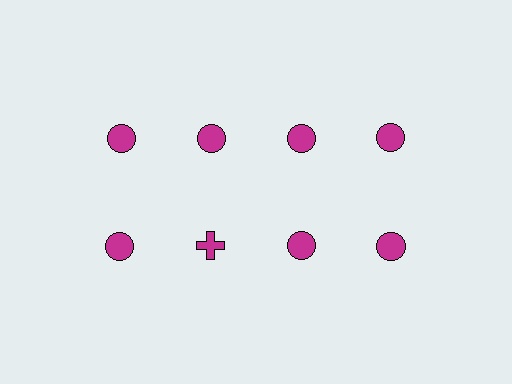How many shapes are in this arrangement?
There are 8 shapes arranged in a grid pattern.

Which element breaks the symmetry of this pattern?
The magenta cross in the second row, second from left column breaks the symmetry. All other shapes are magenta circles.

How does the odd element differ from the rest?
It has a different shape: cross instead of circle.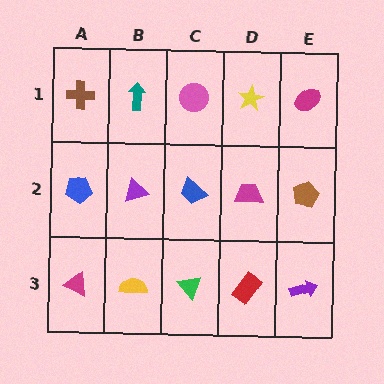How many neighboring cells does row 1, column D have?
3.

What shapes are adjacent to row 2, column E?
A magenta ellipse (row 1, column E), a purple arrow (row 3, column E), a magenta trapezoid (row 2, column D).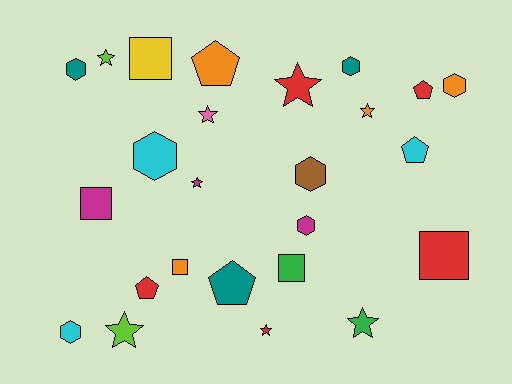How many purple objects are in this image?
There are no purple objects.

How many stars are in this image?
There are 8 stars.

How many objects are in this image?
There are 25 objects.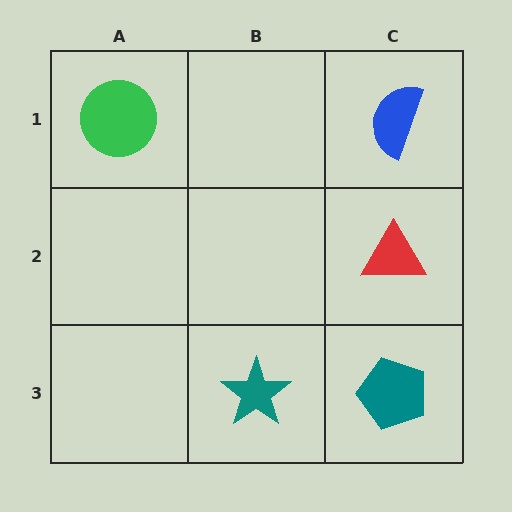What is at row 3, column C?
A teal pentagon.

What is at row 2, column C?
A red triangle.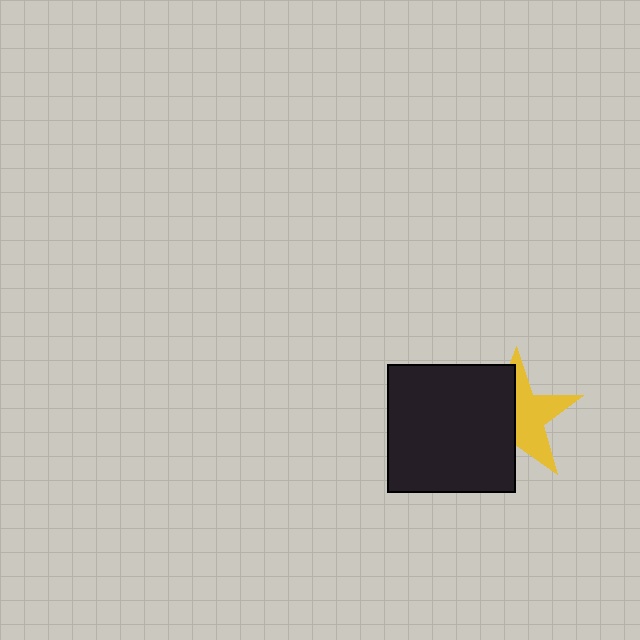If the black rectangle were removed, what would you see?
You would see the complete yellow star.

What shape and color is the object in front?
The object in front is a black rectangle.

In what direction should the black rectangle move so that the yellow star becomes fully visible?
The black rectangle should move left. That is the shortest direction to clear the overlap and leave the yellow star fully visible.